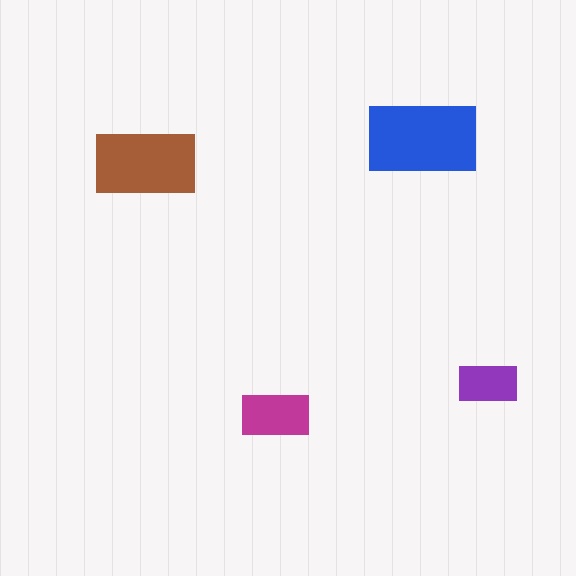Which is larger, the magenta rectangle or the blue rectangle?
The blue one.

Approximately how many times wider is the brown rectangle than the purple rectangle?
About 1.5 times wider.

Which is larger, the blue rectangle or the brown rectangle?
The blue one.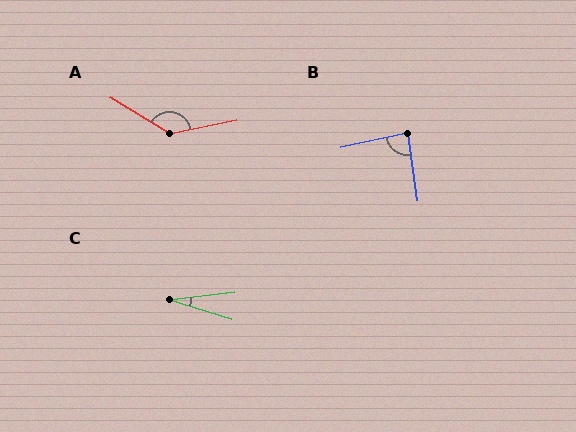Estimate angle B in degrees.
Approximately 86 degrees.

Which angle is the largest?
A, at approximately 137 degrees.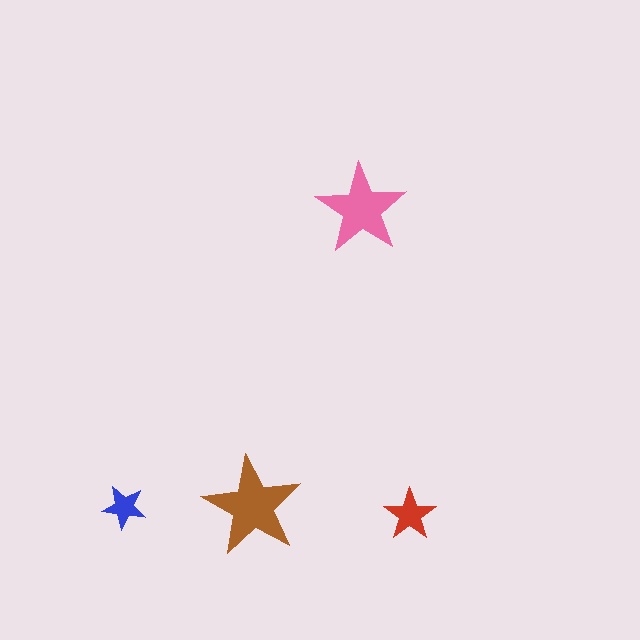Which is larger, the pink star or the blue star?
The pink one.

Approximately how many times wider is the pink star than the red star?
About 2 times wider.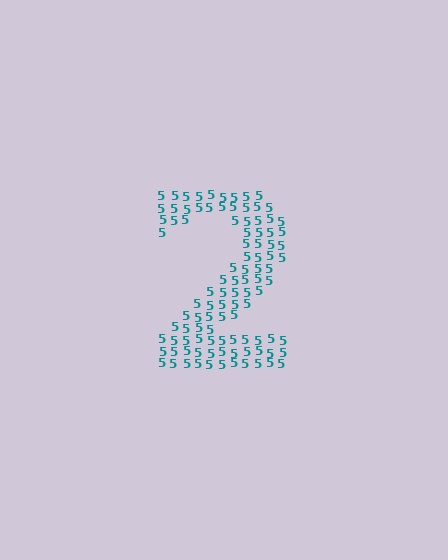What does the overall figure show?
The overall figure shows the digit 2.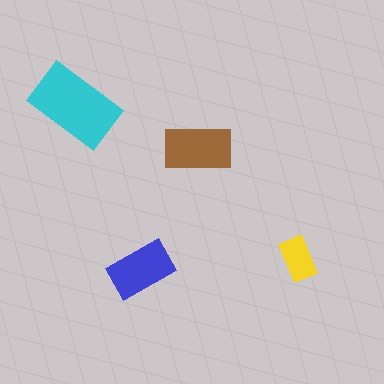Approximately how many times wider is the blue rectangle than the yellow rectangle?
About 1.5 times wider.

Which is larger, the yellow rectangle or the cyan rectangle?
The cyan one.